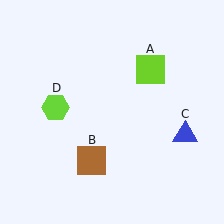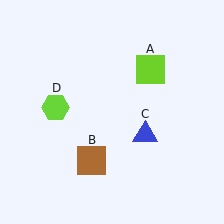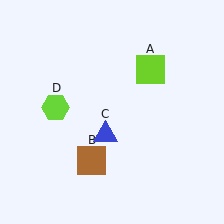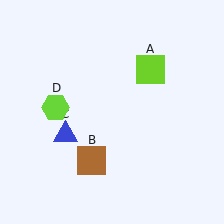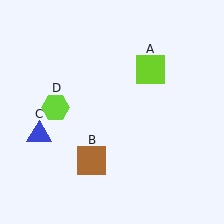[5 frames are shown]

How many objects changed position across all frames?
1 object changed position: blue triangle (object C).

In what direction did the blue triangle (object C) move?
The blue triangle (object C) moved left.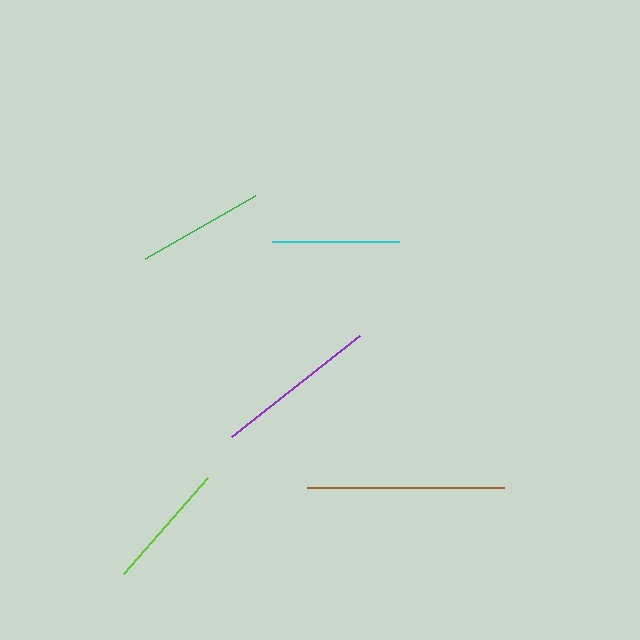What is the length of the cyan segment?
The cyan segment is approximately 127 pixels long.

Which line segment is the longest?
The brown line is the longest at approximately 197 pixels.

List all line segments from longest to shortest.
From longest to shortest: brown, purple, green, cyan, lime.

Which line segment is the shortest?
The lime line is the shortest at approximately 127 pixels.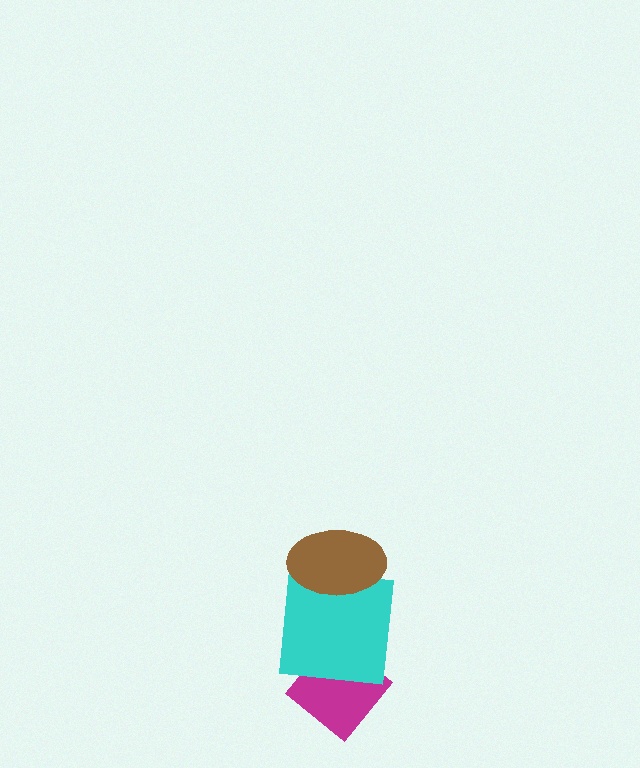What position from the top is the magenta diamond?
The magenta diamond is 3rd from the top.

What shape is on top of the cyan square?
The brown ellipse is on top of the cyan square.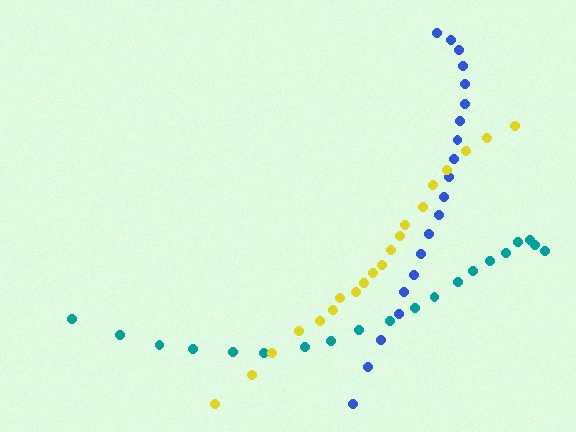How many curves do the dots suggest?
There are 3 distinct paths.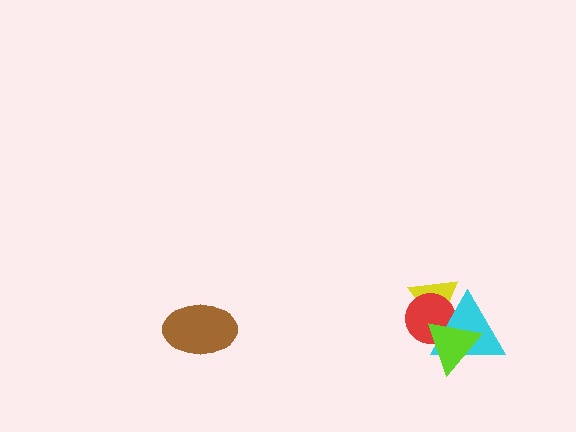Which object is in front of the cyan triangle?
The lime triangle is in front of the cyan triangle.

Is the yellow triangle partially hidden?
Yes, it is partially covered by another shape.